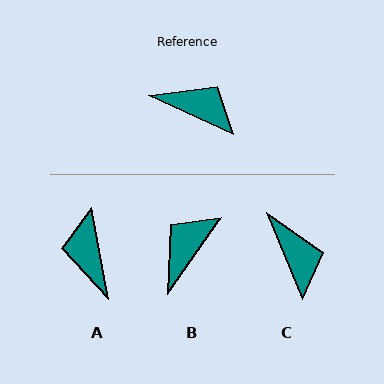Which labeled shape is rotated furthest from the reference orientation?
A, about 126 degrees away.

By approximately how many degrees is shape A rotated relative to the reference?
Approximately 126 degrees counter-clockwise.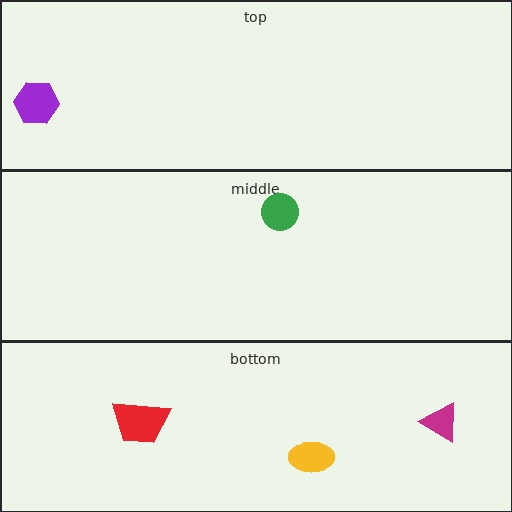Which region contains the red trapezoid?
The bottom region.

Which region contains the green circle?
The middle region.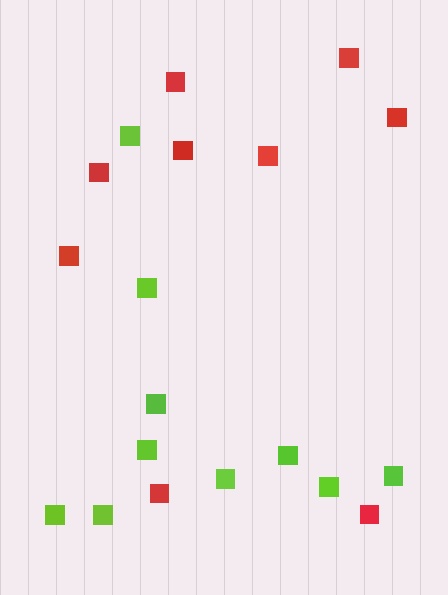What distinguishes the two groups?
There are 2 groups: one group of red squares (9) and one group of lime squares (10).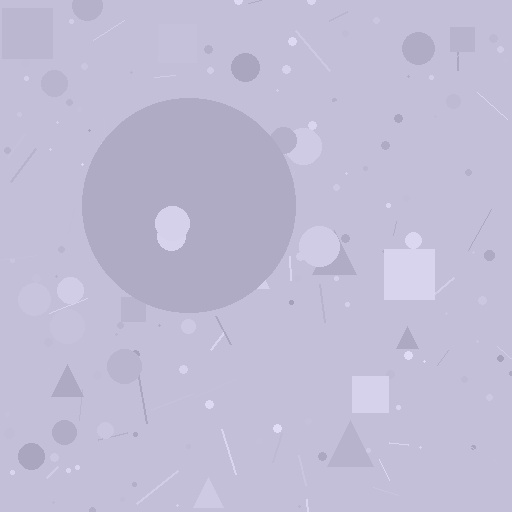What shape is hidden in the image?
A circle is hidden in the image.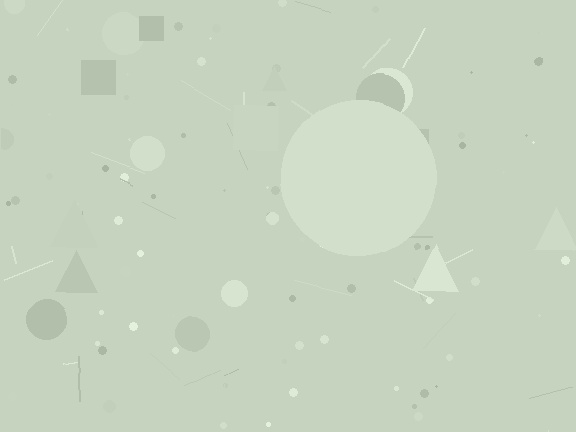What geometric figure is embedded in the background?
A circle is embedded in the background.